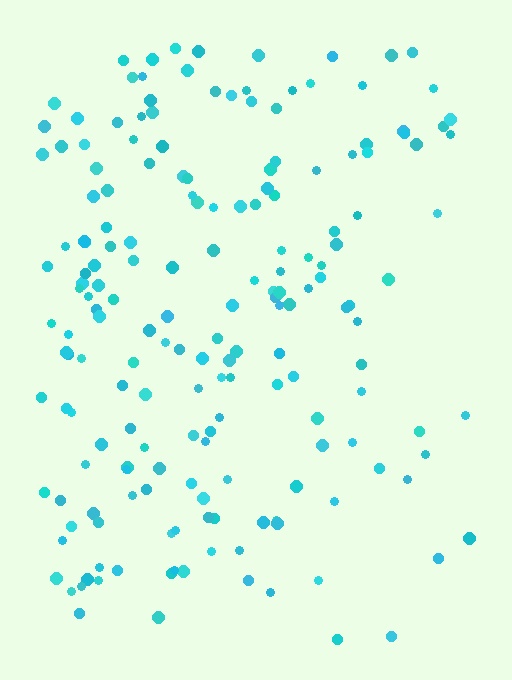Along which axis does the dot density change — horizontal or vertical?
Horizontal.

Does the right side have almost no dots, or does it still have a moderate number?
Still a moderate number, just noticeably fewer than the left.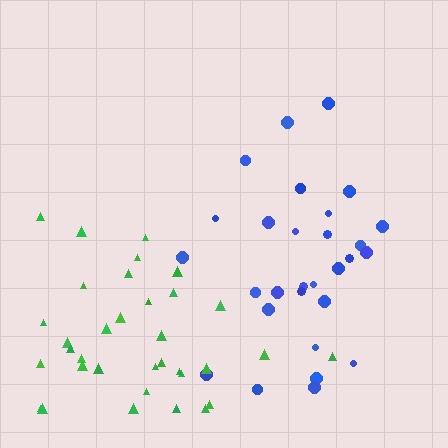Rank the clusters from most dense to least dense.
green, blue.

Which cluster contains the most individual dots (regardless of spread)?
Green (34).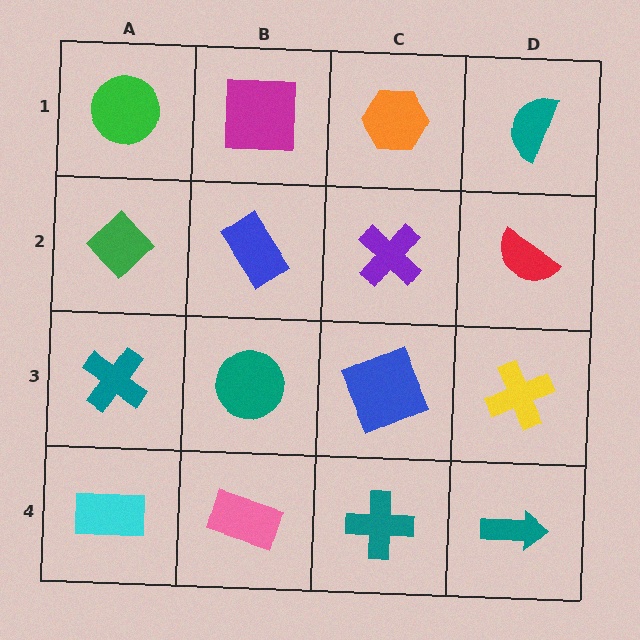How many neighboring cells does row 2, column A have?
3.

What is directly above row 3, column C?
A purple cross.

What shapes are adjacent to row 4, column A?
A teal cross (row 3, column A), a pink rectangle (row 4, column B).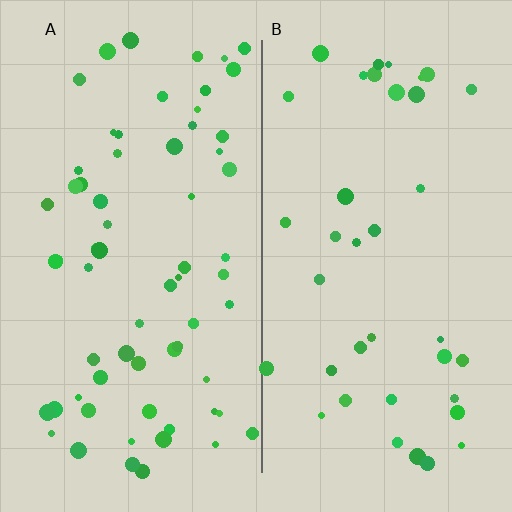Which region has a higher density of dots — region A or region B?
A (the left).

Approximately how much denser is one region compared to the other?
Approximately 1.7× — region A over region B.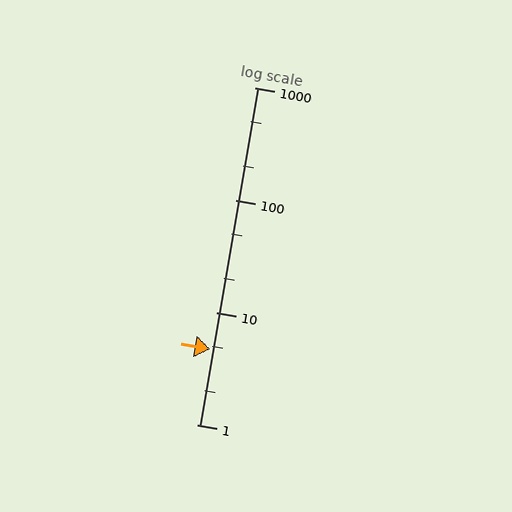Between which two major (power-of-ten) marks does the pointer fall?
The pointer is between 1 and 10.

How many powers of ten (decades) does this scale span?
The scale spans 3 decades, from 1 to 1000.